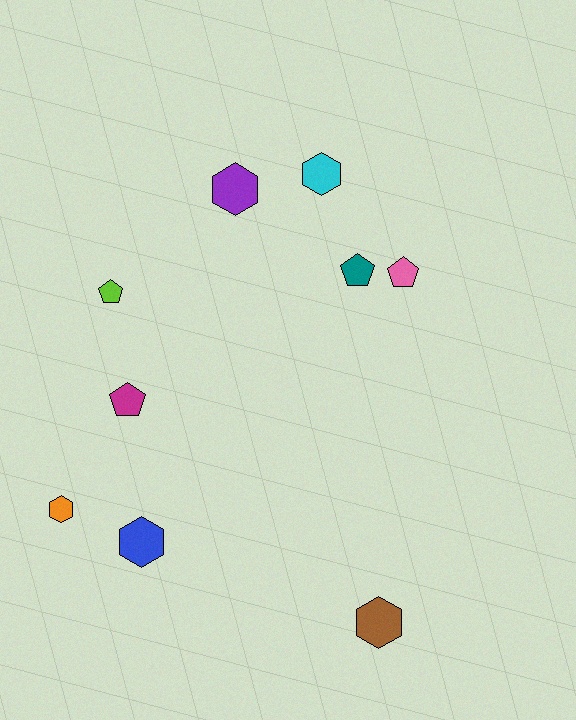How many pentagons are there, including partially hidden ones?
There are 4 pentagons.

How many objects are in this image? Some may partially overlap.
There are 9 objects.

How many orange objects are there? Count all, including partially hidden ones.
There is 1 orange object.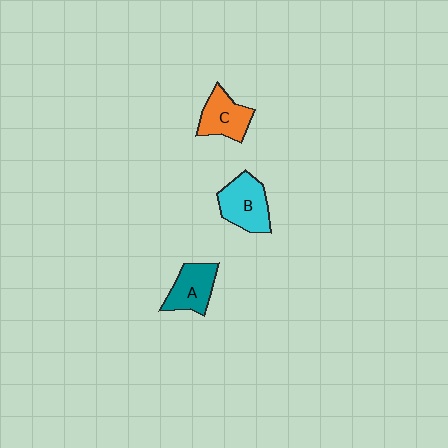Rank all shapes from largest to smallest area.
From largest to smallest: B (cyan), A (teal), C (orange).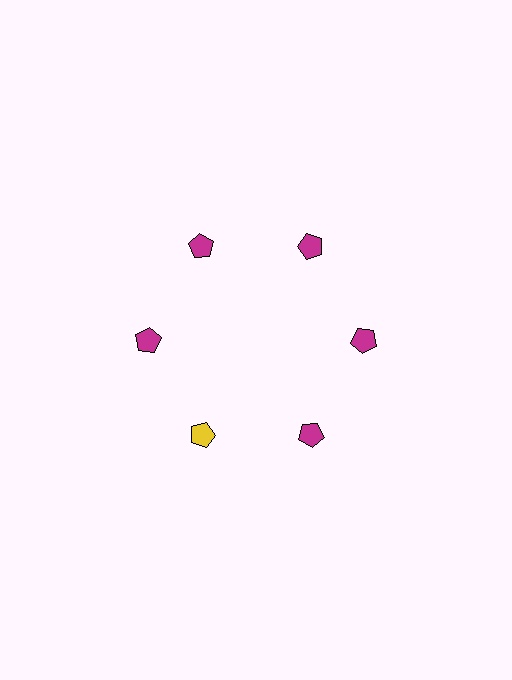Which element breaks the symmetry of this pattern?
The yellow pentagon at roughly the 7 o'clock position breaks the symmetry. All other shapes are magenta pentagons.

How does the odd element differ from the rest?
It has a different color: yellow instead of magenta.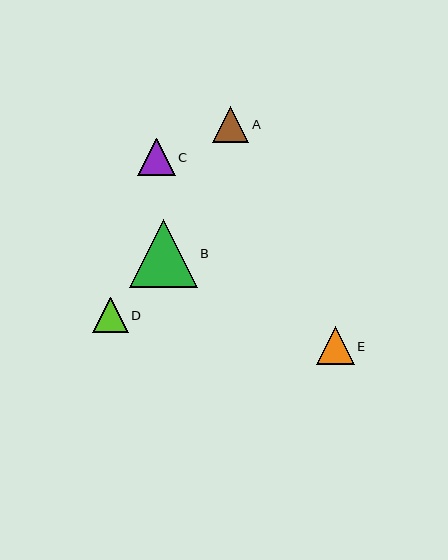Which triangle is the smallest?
Triangle D is the smallest with a size of approximately 35 pixels.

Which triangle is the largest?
Triangle B is the largest with a size of approximately 67 pixels.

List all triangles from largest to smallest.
From largest to smallest: B, E, C, A, D.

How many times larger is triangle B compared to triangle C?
Triangle B is approximately 1.8 times the size of triangle C.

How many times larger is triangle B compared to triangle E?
Triangle B is approximately 1.8 times the size of triangle E.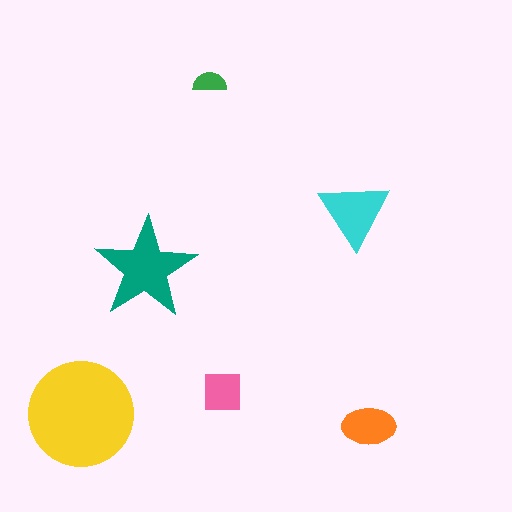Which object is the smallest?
The green semicircle.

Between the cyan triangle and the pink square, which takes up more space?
The cyan triangle.